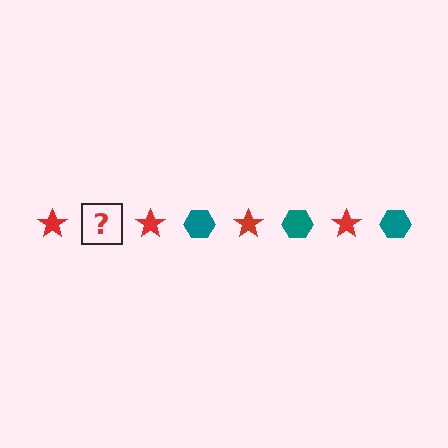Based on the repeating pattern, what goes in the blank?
The blank should be a teal hexagon.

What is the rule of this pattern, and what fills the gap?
The rule is that the pattern alternates between red star and teal hexagon. The gap should be filled with a teal hexagon.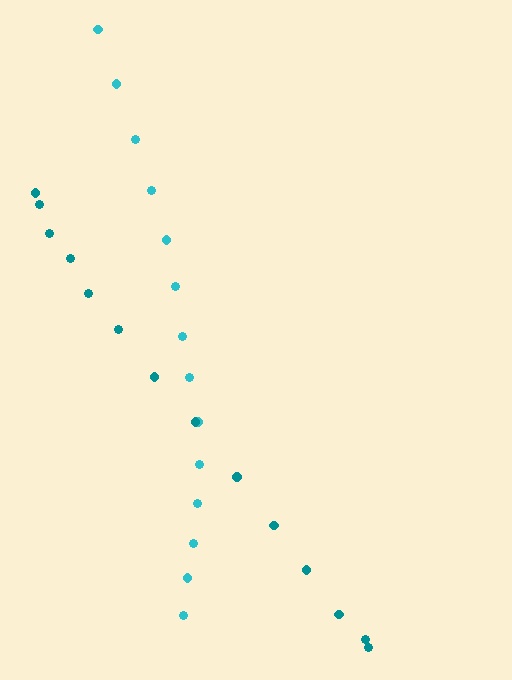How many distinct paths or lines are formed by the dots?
There are 2 distinct paths.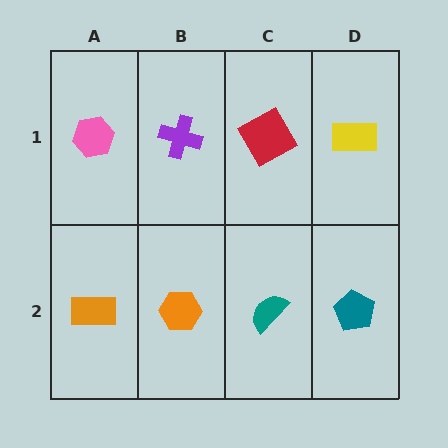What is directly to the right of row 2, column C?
A teal pentagon.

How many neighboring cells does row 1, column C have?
3.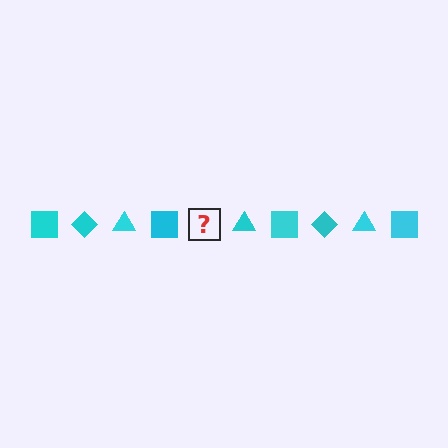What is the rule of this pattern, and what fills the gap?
The rule is that the pattern cycles through square, diamond, triangle shapes in cyan. The gap should be filled with a cyan diamond.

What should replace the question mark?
The question mark should be replaced with a cyan diamond.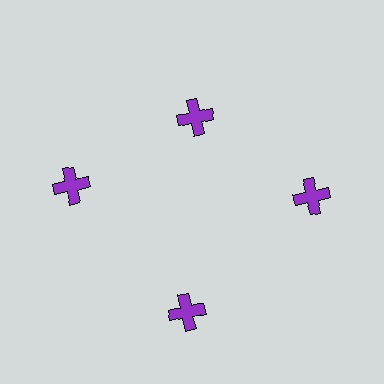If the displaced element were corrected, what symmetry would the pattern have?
It would have 4-fold rotational symmetry — the pattern would map onto itself every 90 degrees.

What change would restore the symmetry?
The symmetry would be restored by moving it outward, back onto the ring so that all 4 crosses sit at equal angles and equal distance from the center.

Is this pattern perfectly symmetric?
No. The 4 purple crosses are arranged in a ring, but one element near the 12 o'clock position is pulled inward toward the center, breaking the 4-fold rotational symmetry.